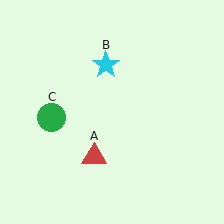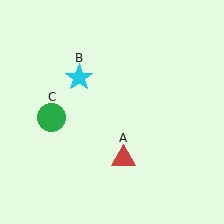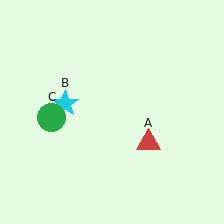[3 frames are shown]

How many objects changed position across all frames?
2 objects changed position: red triangle (object A), cyan star (object B).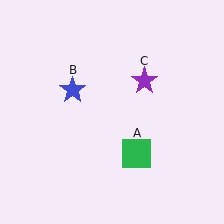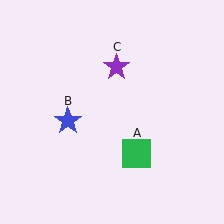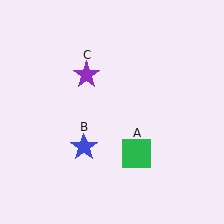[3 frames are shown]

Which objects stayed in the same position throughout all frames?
Green square (object A) remained stationary.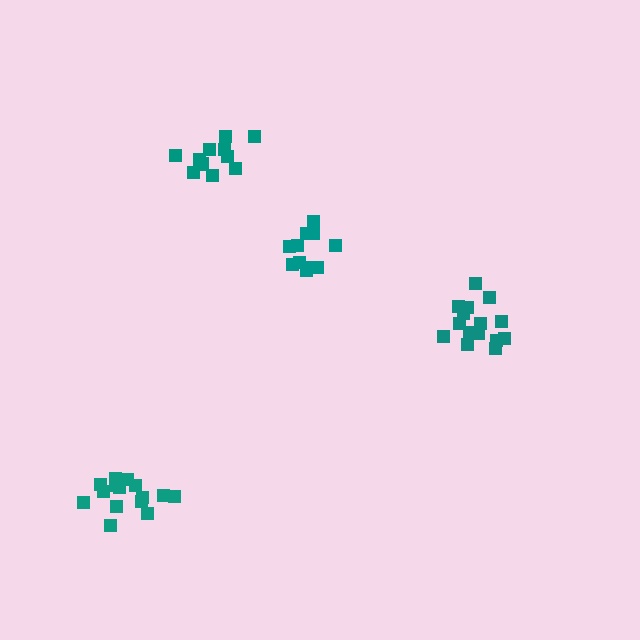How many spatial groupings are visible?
There are 4 spatial groupings.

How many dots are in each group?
Group 1: 12 dots, Group 2: 15 dots, Group 3: 16 dots, Group 4: 11 dots (54 total).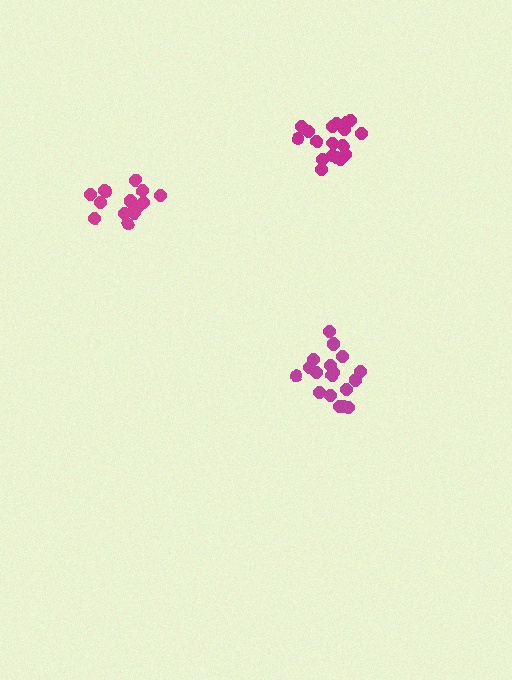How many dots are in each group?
Group 1: 18 dots, Group 2: 19 dots, Group 3: 16 dots (53 total).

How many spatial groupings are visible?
There are 3 spatial groupings.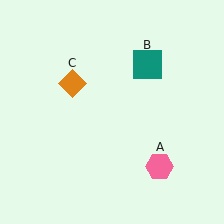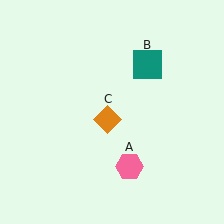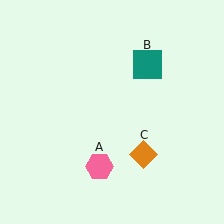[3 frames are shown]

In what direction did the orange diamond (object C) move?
The orange diamond (object C) moved down and to the right.